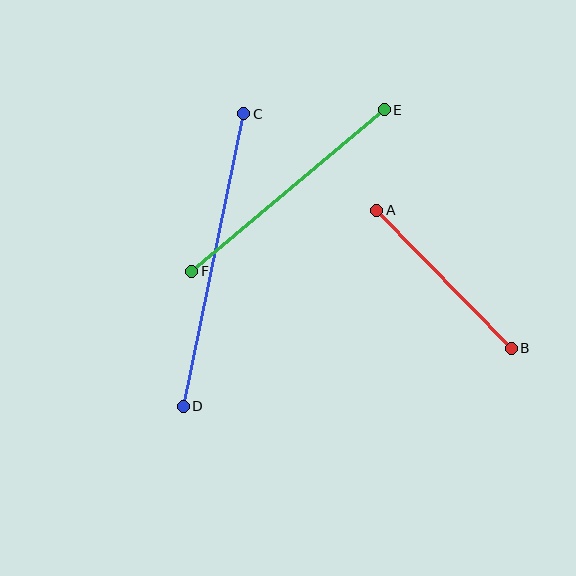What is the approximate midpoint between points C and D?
The midpoint is at approximately (213, 260) pixels.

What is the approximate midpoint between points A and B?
The midpoint is at approximately (444, 279) pixels.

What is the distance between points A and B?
The distance is approximately 193 pixels.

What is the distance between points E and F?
The distance is approximately 251 pixels.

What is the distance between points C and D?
The distance is approximately 299 pixels.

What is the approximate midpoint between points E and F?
The midpoint is at approximately (288, 191) pixels.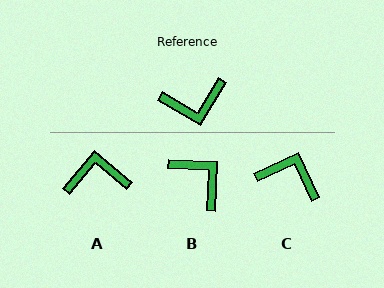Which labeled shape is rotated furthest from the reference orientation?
A, about 171 degrees away.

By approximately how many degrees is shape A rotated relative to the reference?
Approximately 171 degrees counter-clockwise.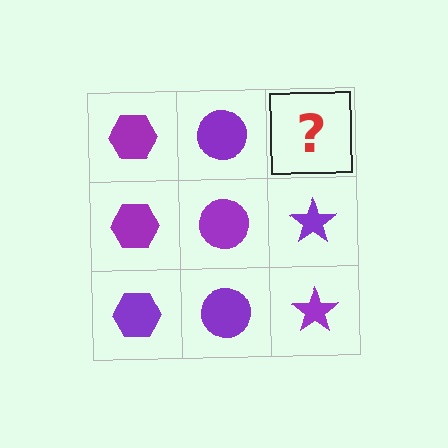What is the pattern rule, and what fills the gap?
The rule is that each column has a consistent shape. The gap should be filled with a purple star.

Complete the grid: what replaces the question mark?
The question mark should be replaced with a purple star.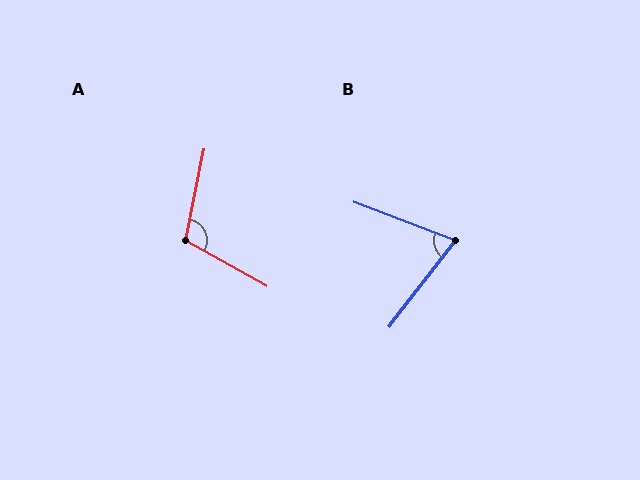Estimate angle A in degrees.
Approximately 108 degrees.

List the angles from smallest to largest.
B (73°), A (108°).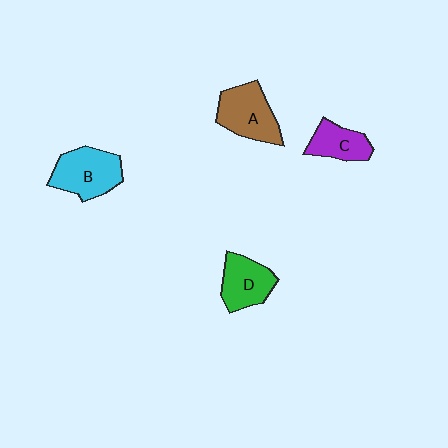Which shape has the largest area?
Shape B (cyan).